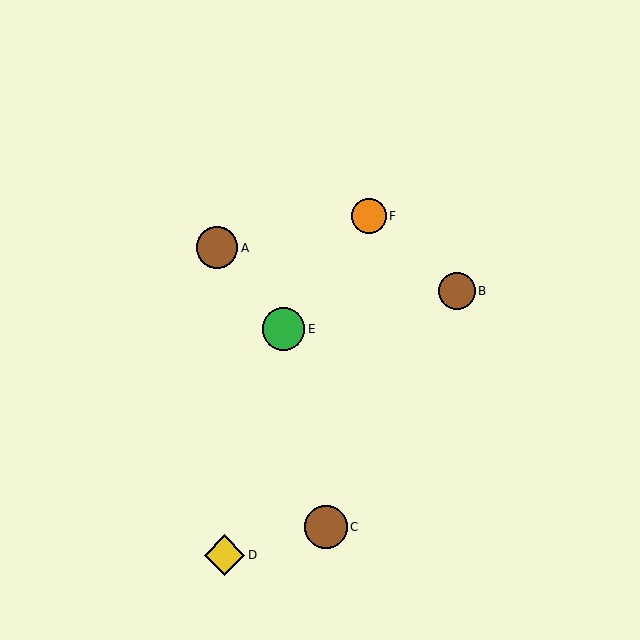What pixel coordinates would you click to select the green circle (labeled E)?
Click at (284, 329) to select the green circle E.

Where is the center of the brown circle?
The center of the brown circle is at (217, 248).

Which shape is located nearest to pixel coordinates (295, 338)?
The green circle (labeled E) at (284, 329) is nearest to that location.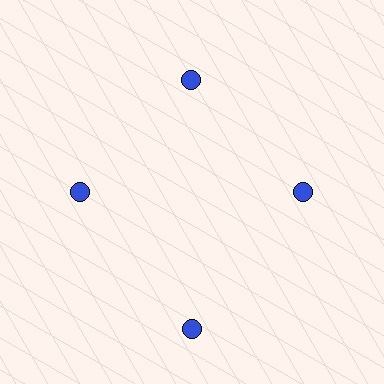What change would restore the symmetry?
The symmetry would be restored by moving it inward, back onto the ring so that all 4 circles sit at equal angles and equal distance from the center.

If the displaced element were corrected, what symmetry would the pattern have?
It would have 4-fold rotational symmetry — the pattern would map onto itself every 90 degrees.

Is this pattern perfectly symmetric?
No. The 4 blue circles are arranged in a ring, but one element near the 6 o'clock position is pushed outward from the center, breaking the 4-fold rotational symmetry.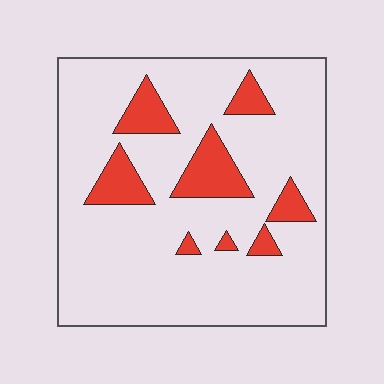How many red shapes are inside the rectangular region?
8.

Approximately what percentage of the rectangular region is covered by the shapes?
Approximately 15%.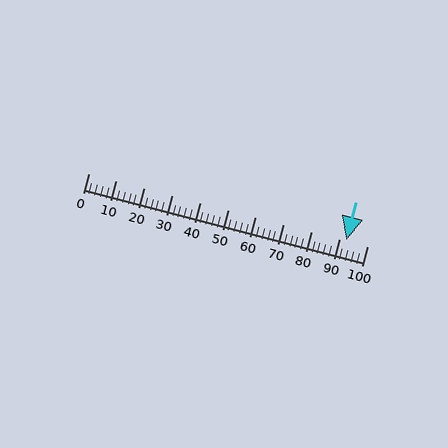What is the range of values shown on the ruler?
The ruler shows values from 0 to 100.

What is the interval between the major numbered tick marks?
The major tick marks are spaced 10 units apart.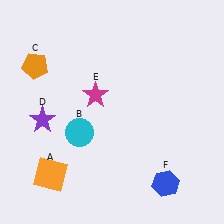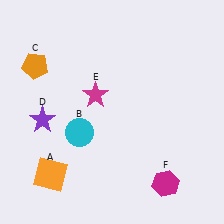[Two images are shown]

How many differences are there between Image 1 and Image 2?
There is 1 difference between the two images.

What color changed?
The hexagon (F) changed from blue in Image 1 to magenta in Image 2.